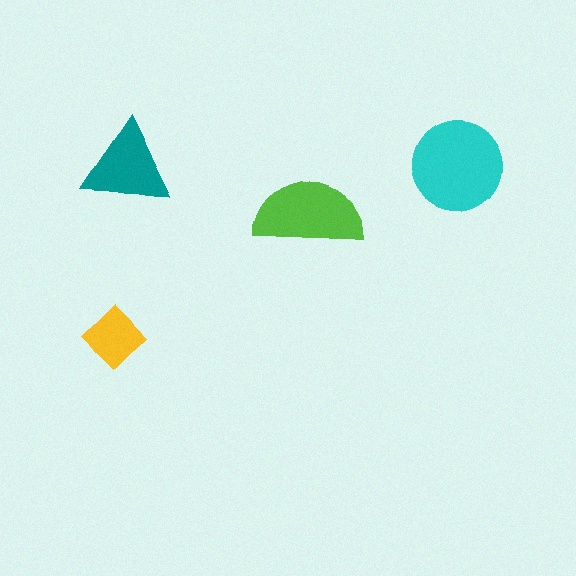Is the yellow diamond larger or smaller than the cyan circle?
Smaller.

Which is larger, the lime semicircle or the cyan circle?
The cyan circle.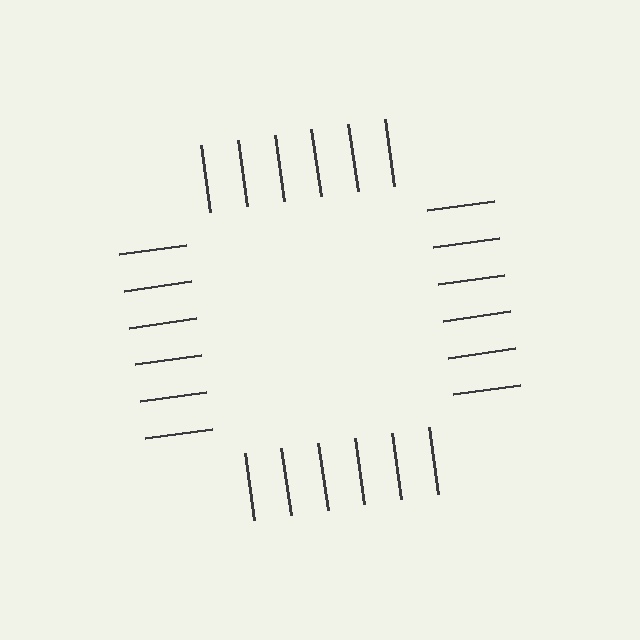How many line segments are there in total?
24 — 6 along each of the 4 edges.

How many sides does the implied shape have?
4 sides — the line-ends trace a square.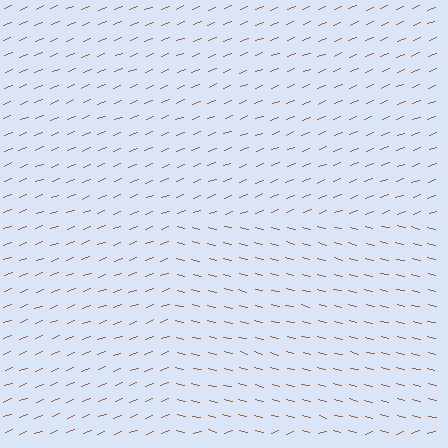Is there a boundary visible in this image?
Yes, there is a texture boundary formed by a change in line orientation.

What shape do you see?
I see a rectangle.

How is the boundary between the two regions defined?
The boundary is defined purely by a change in line orientation (approximately 34 degrees difference). All lines are the same color and thickness.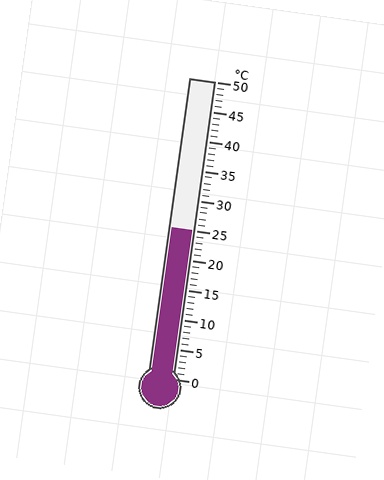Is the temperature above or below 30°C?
The temperature is below 30°C.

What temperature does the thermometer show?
The thermometer shows approximately 25°C.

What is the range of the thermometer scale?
The thermometer scale ranges from 0°C to 50°C.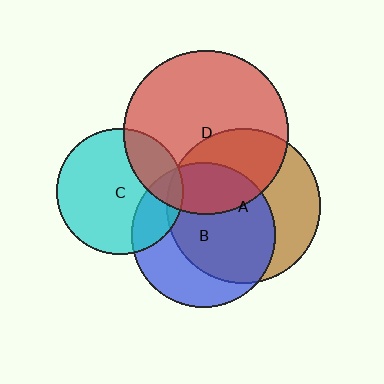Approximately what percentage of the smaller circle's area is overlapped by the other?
Approximately 25%.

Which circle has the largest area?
Circle D (red).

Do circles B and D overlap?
Yes.